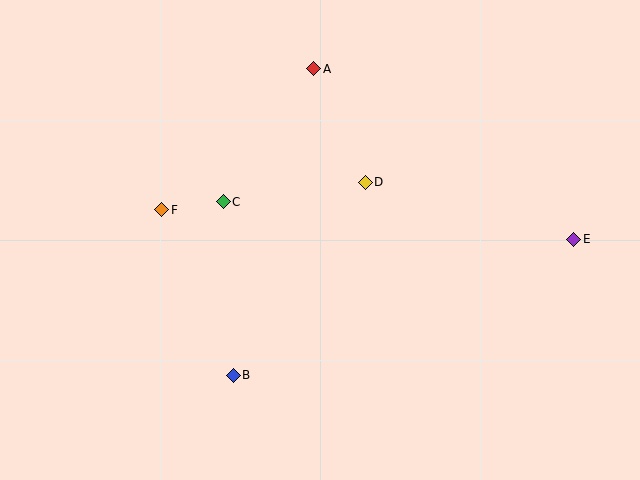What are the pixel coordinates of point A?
Point A is at (314, 69).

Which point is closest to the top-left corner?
Point F is closest to the top-left corner.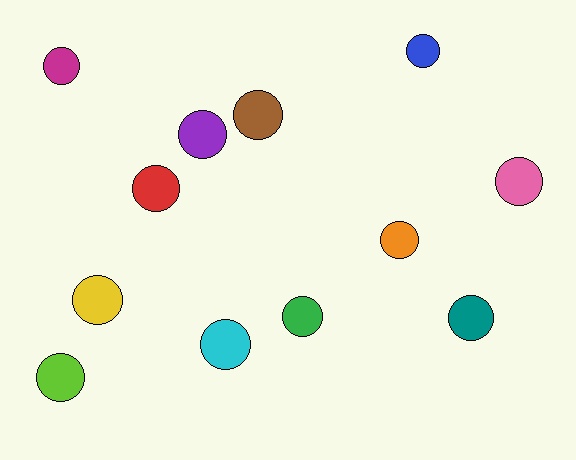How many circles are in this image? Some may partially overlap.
There are 12 circles.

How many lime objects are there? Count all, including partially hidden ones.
There is 1 lime object.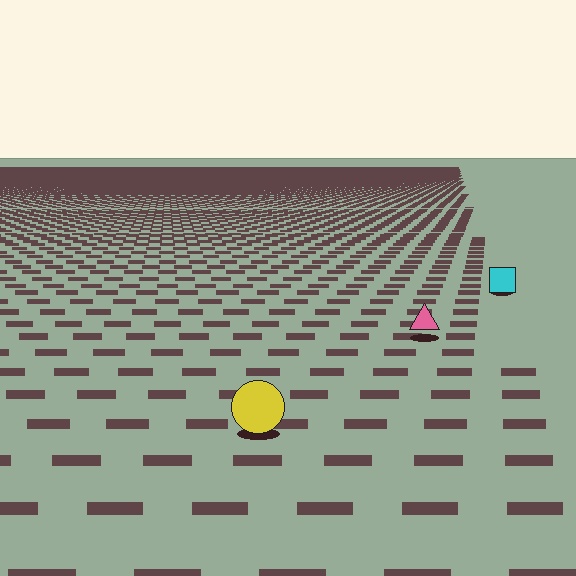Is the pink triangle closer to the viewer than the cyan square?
Yes. The pink triangle is closer — you can tell from the texture gradient: the ground texture is coarser near it.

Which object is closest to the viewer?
The yellow circle is closest. The texture marks near it are larger and more spread out.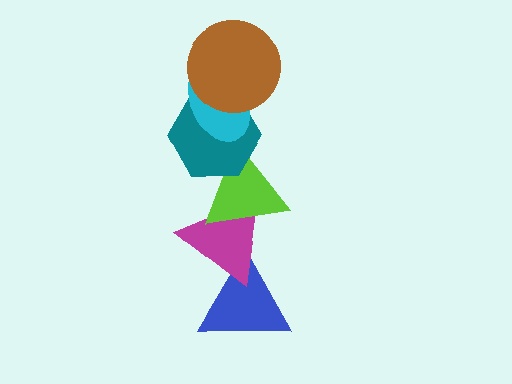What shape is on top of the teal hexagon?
The cyan ellipse is on top of the teal hexagon.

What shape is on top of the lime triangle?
The teal hexagon is on top of the lime triangle.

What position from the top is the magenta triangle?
The magenta triangle is 5th from the top.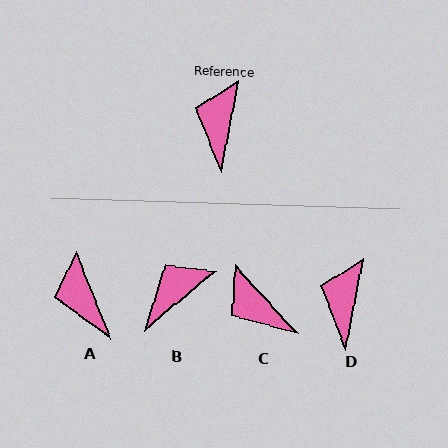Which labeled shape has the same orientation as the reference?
D.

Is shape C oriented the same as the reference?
No, it is off by about 53 degrees.